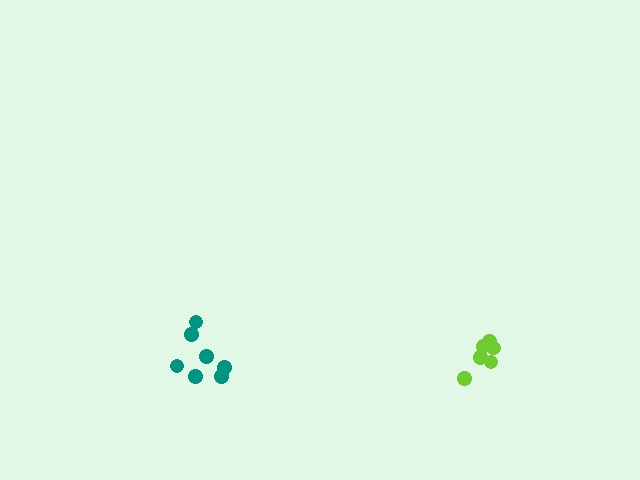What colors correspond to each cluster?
The clusters are colored: lime, teal.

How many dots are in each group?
Group 1: 6 dots, Group 2: 7 dots (13 total).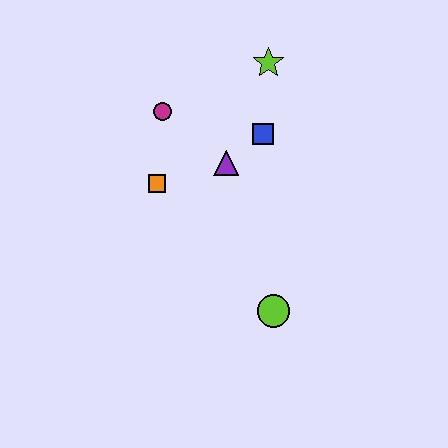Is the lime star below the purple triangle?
No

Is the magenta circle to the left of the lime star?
Yes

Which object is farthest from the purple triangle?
The lime circle is farthest from the purple triangle.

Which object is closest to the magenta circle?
The orange square is closest to the magenta circle.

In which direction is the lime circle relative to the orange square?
The lime circle is below the orange square.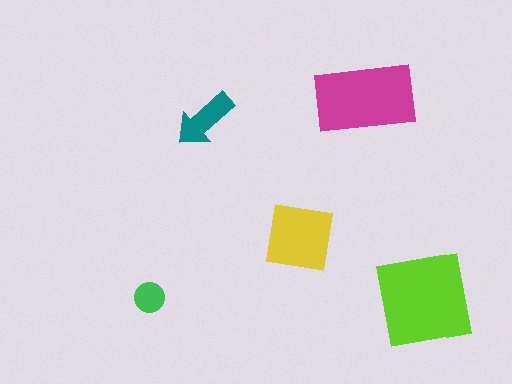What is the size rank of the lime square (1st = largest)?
1st.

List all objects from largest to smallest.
The lime square, the magenta rectangle, the yellow square, the teal arrow, the green circle.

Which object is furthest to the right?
The lime square is rightmost.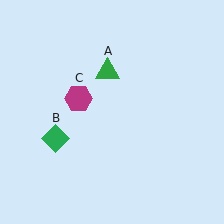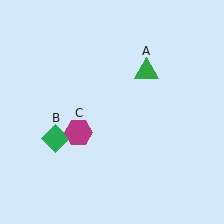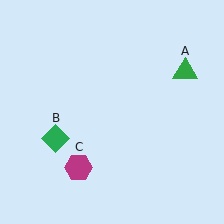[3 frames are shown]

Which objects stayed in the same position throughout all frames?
Green diamond (object B) remained stationary.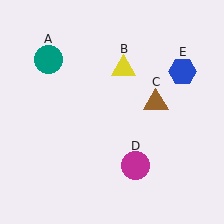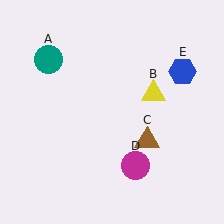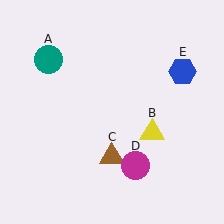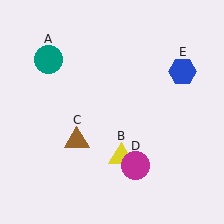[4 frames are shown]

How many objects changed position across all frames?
2 objects changed position: yellow triangle (object B), brown triangle (object C).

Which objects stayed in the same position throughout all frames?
Teal circle (object A) and magenta circle (object D) and blue hexagon (object E) remained stationary.